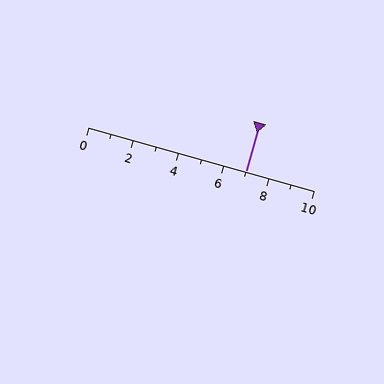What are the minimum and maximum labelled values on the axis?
The axis runs from 0 to 10.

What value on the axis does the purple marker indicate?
The marker indicates approximately 7.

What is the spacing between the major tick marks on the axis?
The major ticks are spaced 2 apart.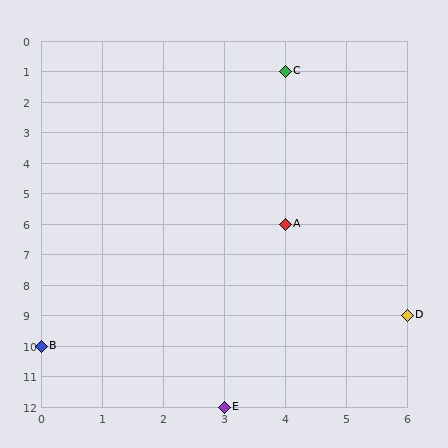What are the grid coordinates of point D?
Point D is at grid coordinates (6, 9).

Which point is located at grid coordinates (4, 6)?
Point A is at (4, 6).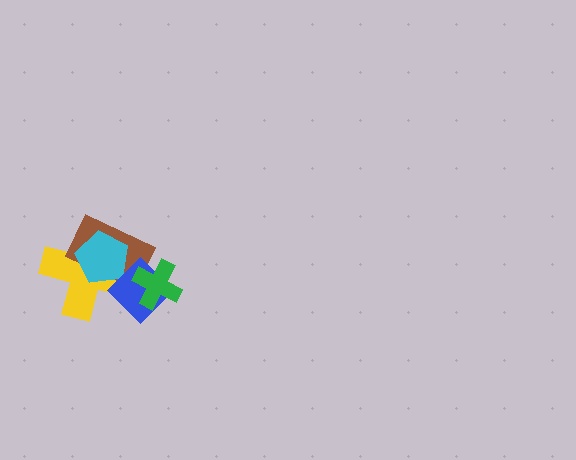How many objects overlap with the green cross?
2 objects overlap with the green cross.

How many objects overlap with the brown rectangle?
4 objects overlap with the brown rectangle.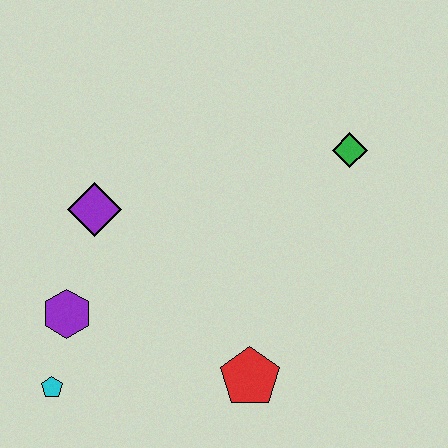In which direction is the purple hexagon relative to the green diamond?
The purple hexagon is to the left of the green diamond.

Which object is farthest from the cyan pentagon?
The green diamond is farthest from the cyan pentagon.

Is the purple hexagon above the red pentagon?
Yes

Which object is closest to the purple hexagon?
The cyan pentagon is closest to the purple hexagon.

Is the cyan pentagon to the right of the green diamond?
No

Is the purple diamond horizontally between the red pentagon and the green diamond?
No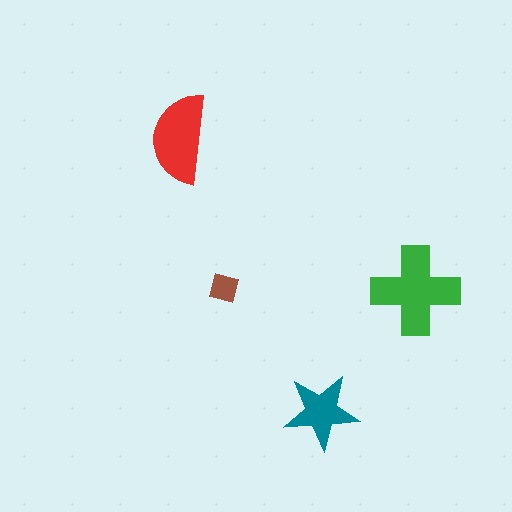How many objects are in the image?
There are 4 objects in the image.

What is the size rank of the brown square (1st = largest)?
4th.